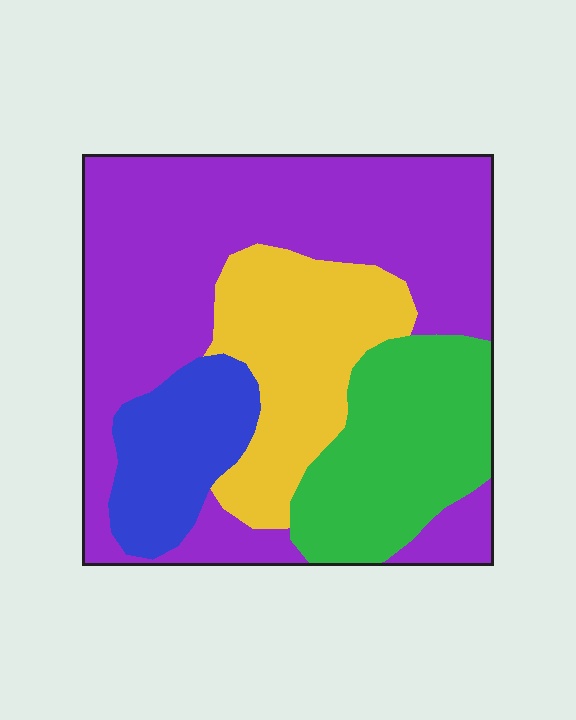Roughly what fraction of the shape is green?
Green covers 20% of the shape.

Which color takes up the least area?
Blue, at roughly 10%.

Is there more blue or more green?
Green.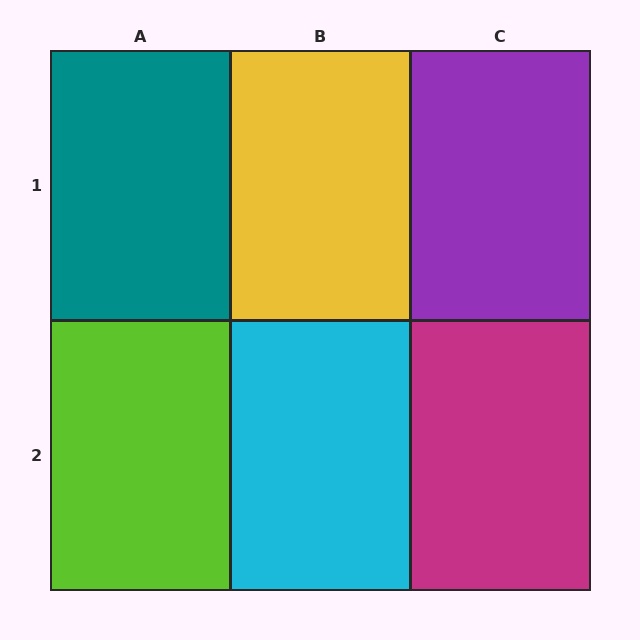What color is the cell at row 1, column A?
Teal.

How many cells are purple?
1 cell is purple.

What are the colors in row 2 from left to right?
Lime, cyan, magenta.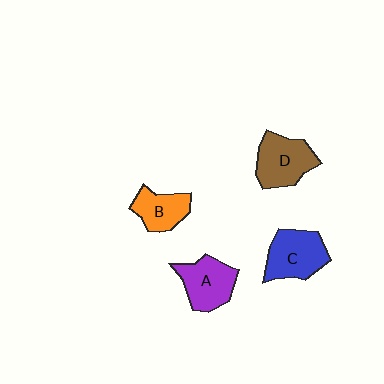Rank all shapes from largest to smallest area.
From largest to smallest: C (blue), D (brown), A (purple), B (orange).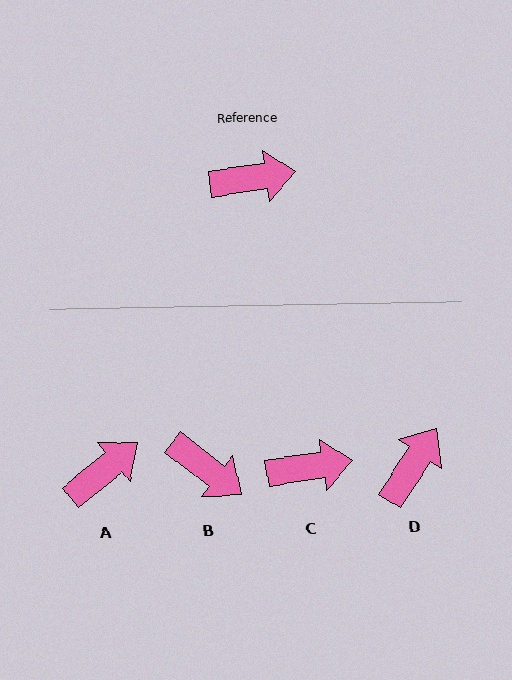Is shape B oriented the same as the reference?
No, it is off by about 46 degrees.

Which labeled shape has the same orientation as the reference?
C.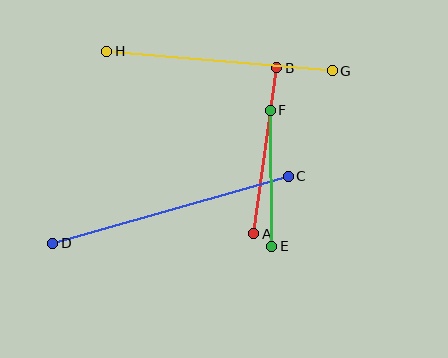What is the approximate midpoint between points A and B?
The midpoint is at approximately (265, 151) pixels.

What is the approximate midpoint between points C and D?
The midpoint is at approximately (171, 210) pixels.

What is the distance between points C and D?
The distance is approximately 245 pixels.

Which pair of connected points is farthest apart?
Points C and D are farthest apart.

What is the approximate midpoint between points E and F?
The midpoint is at approximately (271, 178) pixels.